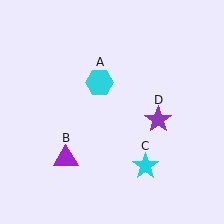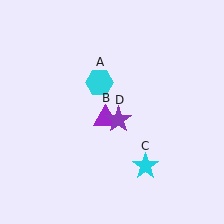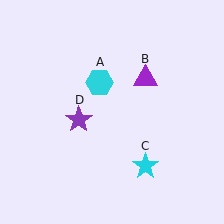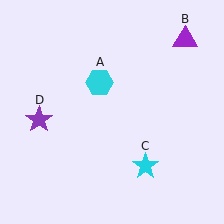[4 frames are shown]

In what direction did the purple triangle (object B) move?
The purple triangle (object B) moved up and to the right.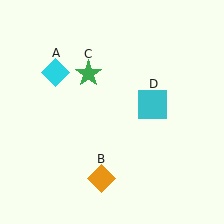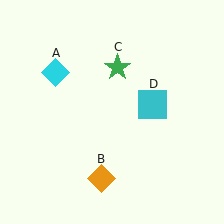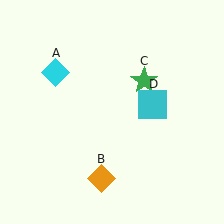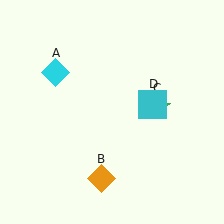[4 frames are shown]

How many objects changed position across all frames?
1 object changed position: green star (object C).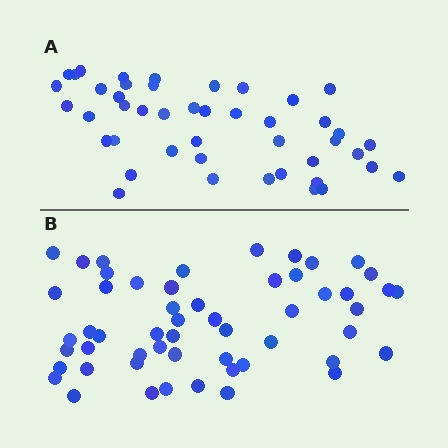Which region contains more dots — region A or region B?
Region B (the bottom region) has more dots.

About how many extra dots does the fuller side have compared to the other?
Region B has roughly 8 or so more dots than region A.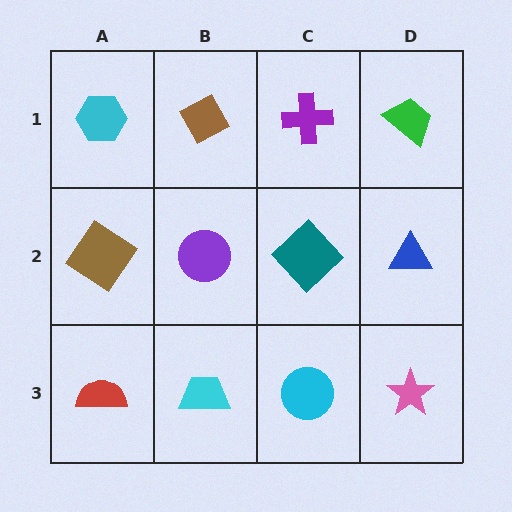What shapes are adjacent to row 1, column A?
A brown diamond (row 2, column A), a brown diamond (row 1, column B).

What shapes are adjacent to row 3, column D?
A blue triangle (row 2, column D), a cyan circle (row 3, column C).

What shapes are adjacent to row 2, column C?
A purple cross (row 1, column C), a cyan circle (row 3, column C), a purple circle (row 2, column B), a blue triangle (row 2, column D).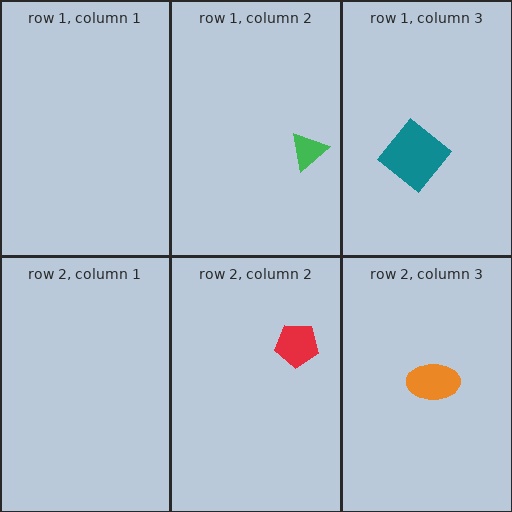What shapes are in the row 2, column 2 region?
The red pentagon.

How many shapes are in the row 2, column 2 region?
1.